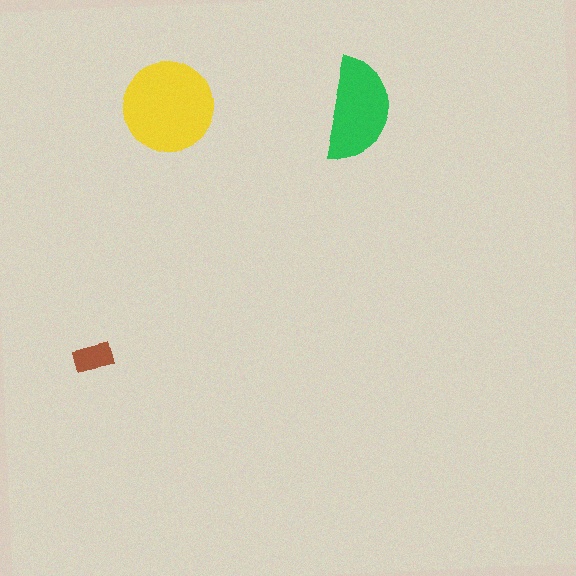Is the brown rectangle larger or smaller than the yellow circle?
Smaller.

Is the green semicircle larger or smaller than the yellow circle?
Smaller.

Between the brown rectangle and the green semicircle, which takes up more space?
The green semicircle.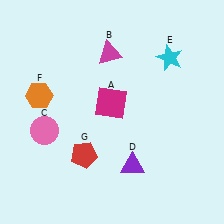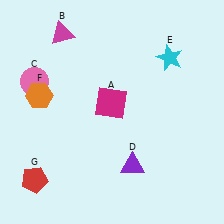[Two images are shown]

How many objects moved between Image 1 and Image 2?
3 objects moved between the two images.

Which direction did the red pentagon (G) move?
The red pentagon (G) moved left.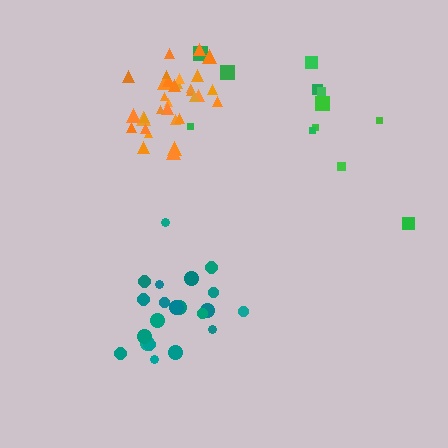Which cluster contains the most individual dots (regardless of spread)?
Orange (32).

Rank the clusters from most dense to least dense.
orange, teal, green.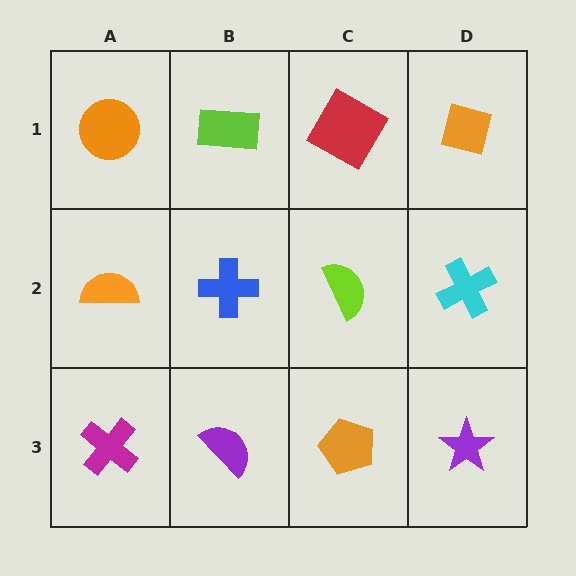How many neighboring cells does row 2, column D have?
3.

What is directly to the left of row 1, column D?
A red diamond.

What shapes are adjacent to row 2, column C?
A red diamond (row 1, column C), an orange pentagon (row 3, column C), a blue cross (row 2, column B), a cyan cross (row 2, column D).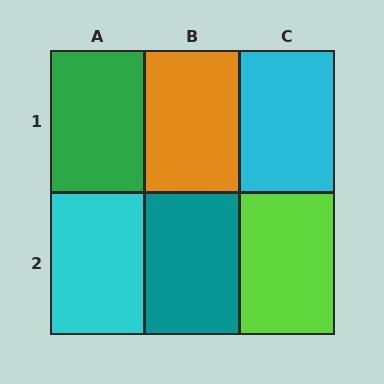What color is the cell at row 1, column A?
Green.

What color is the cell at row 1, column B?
Orange.